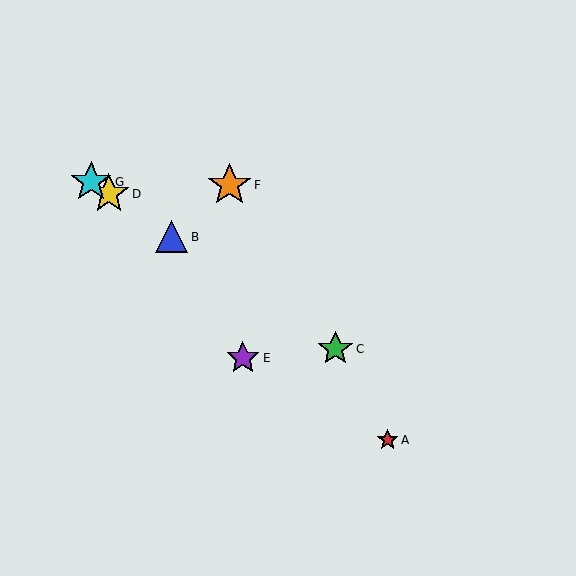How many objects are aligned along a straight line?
4 objects (B, C, D, G) are aligned along a straight line.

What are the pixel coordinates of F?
Object F is at (229, 185).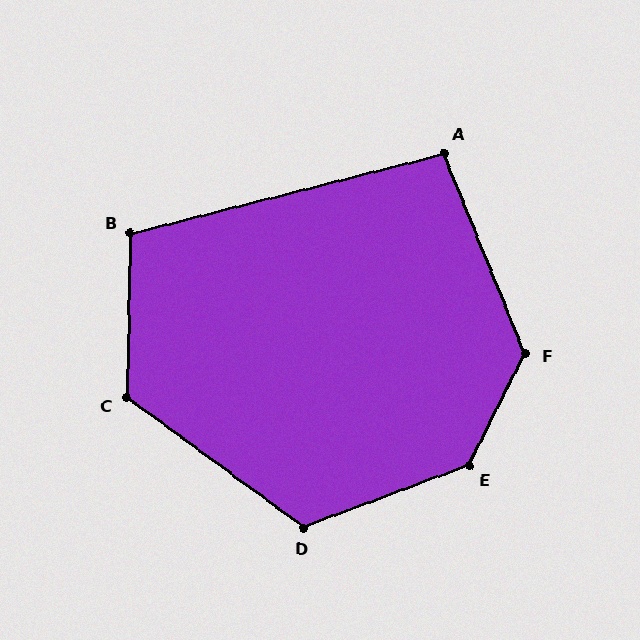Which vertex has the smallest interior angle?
A, at approximately 98 degrees.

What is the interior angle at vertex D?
Approximately 123 degrees (obtuse).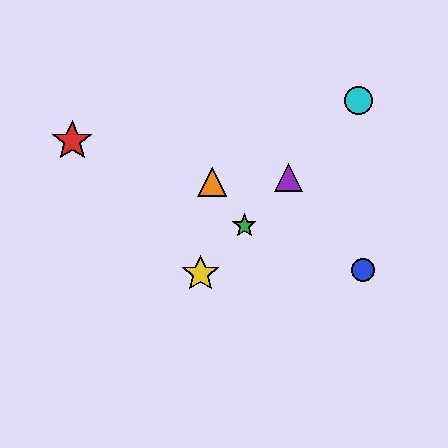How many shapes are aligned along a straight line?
4 shapes (the green star, the yellow star, the purple triangle, the cyan circle) are aligned along a straight line.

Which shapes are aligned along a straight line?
The green star, the yellow star, the purple triangle, the cyan circle are aligned along a straight line.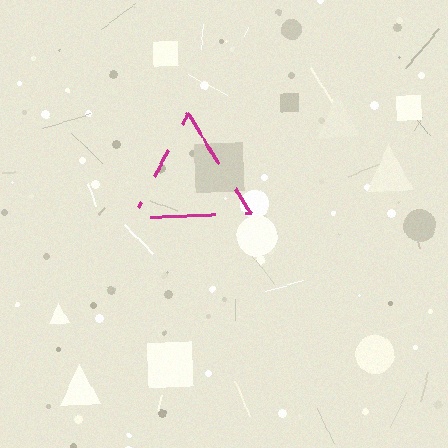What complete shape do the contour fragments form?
The contour fragments form a triangle.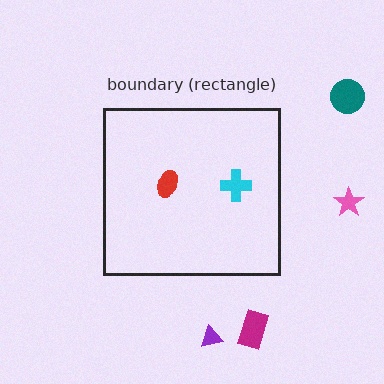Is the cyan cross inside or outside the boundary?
Inside.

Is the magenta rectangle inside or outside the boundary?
Outside.